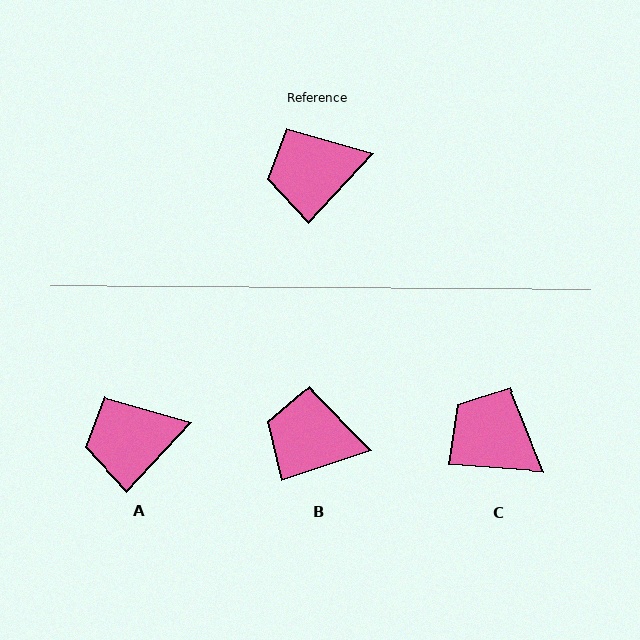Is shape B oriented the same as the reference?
No, it is off by about 29 degrees.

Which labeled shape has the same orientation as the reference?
A.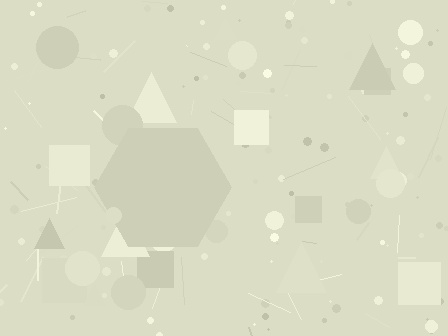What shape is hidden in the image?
A hexagon is hidden in the image.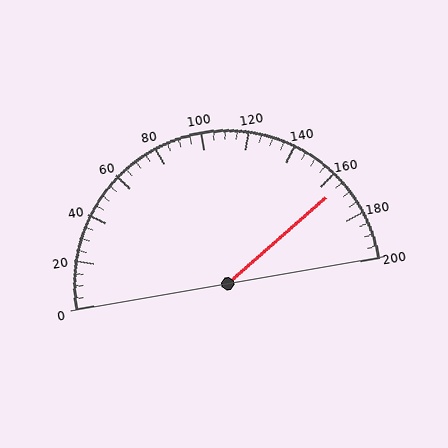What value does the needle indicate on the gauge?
The needle indicates approximately 165.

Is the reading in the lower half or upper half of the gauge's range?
The reading is in the upper half of the range (0 to 200).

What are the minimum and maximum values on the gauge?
The gauge ranges from 0 to 200.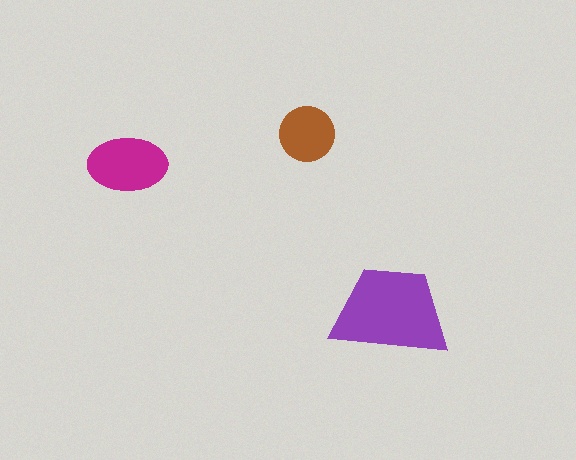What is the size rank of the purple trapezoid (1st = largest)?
1st.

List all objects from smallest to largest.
The brown circle, the magenta ellipse, the purple trapezoid.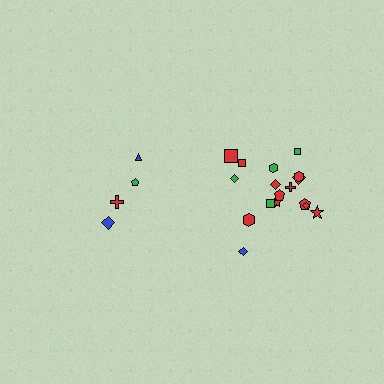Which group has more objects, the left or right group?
The right group.